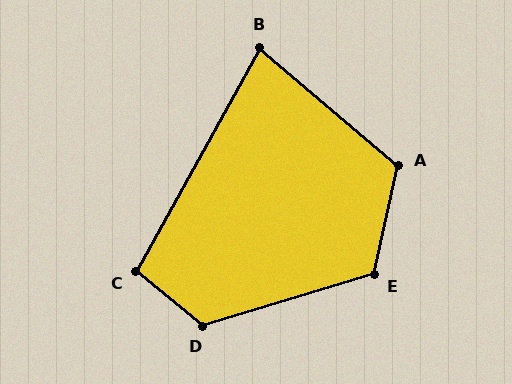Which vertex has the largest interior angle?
D, at approximately 124 degrees.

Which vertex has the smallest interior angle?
B, at approximately 79 degrees.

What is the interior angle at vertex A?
Approximately 118 degrees (obtuse).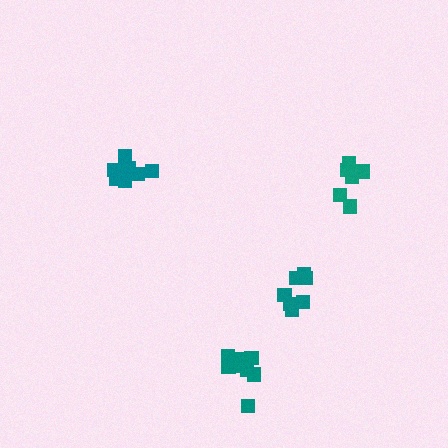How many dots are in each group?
Group 1: 8 dots, Group 2: 6 dots, Group 3: 7 dots, Group 4: 7 dots (28 total).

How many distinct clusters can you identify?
There are 4 distinct clusters.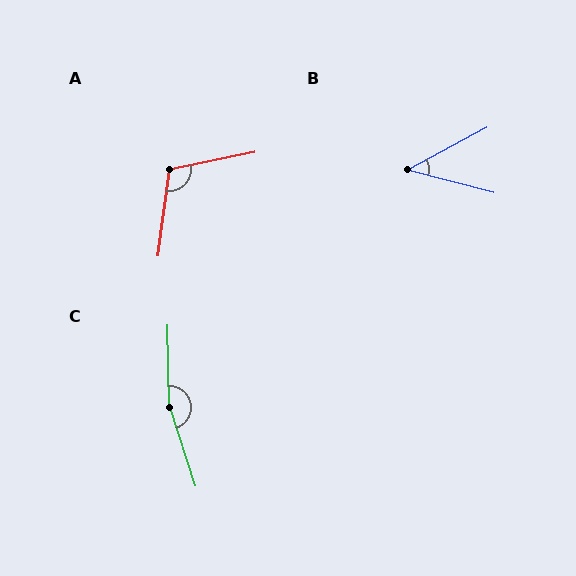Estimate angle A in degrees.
Approximately 109 degrees.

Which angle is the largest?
C, at approximately 163 degrees.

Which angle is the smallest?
B, at approximately 43 degrees.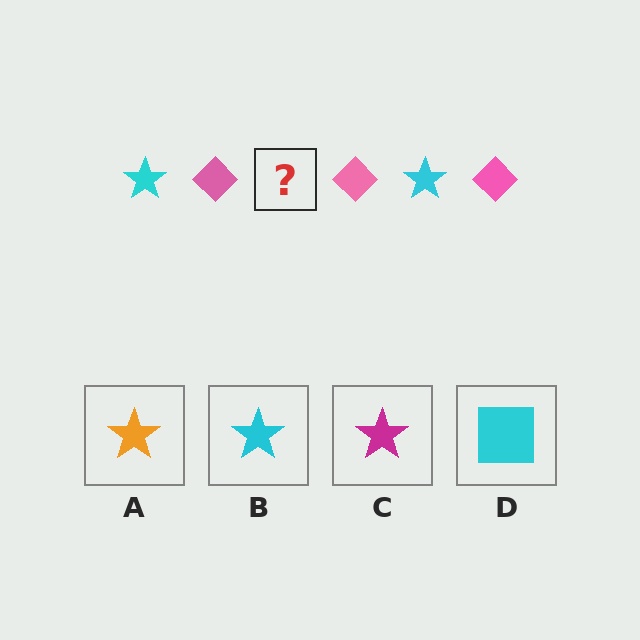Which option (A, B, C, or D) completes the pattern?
B.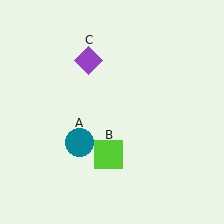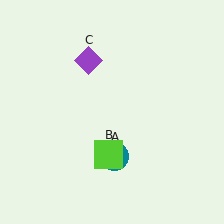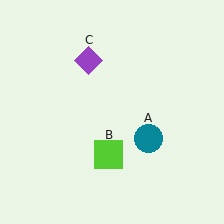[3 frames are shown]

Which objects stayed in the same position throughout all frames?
Lime square (object B) and purple diamond (object C) remained stationary.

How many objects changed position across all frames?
1 object changed position: teal circle (object A).